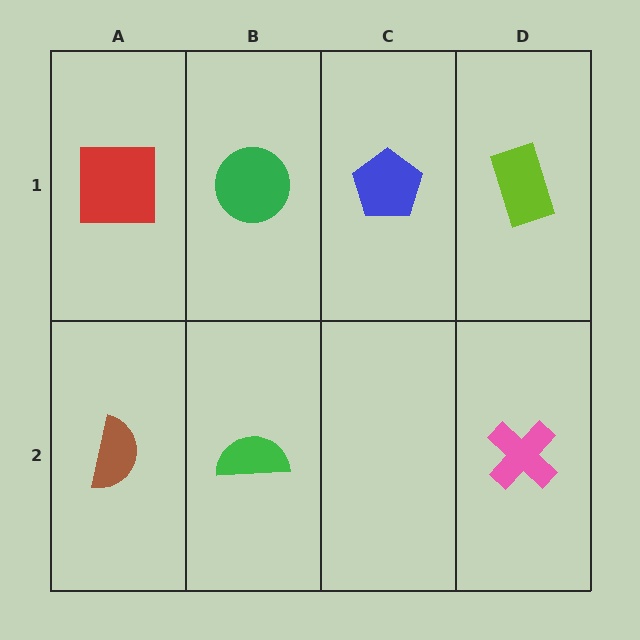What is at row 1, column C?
A blue pentagon.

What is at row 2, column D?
A pink cross.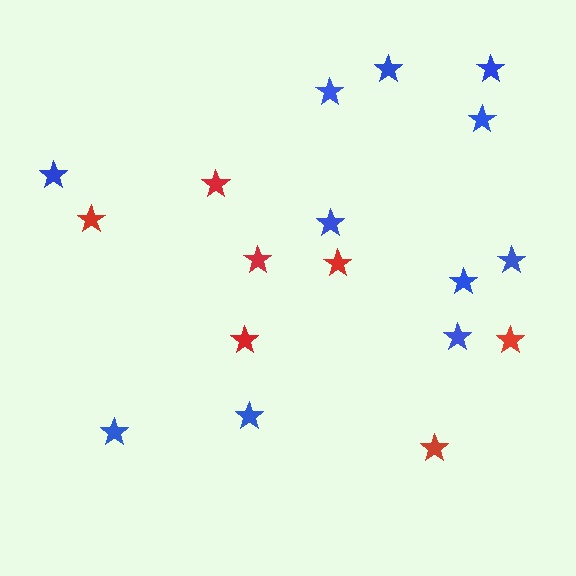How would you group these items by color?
There are 2 groups: one group of blue stars (11) and one group of red stars (7).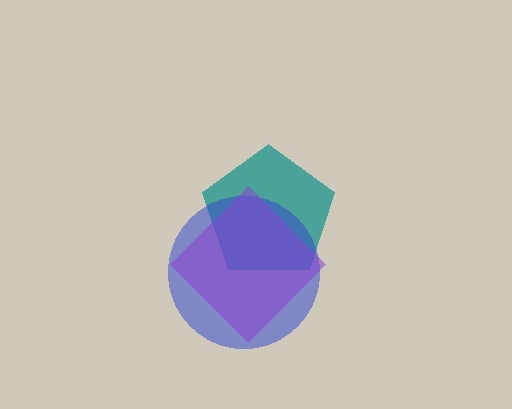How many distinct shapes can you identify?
There are 3 distinct shapes: a teal pentagon, a blue circle, a purple diamond.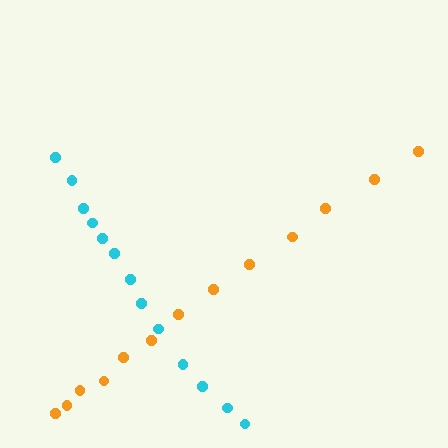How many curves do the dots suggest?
There are 2 distinct paths.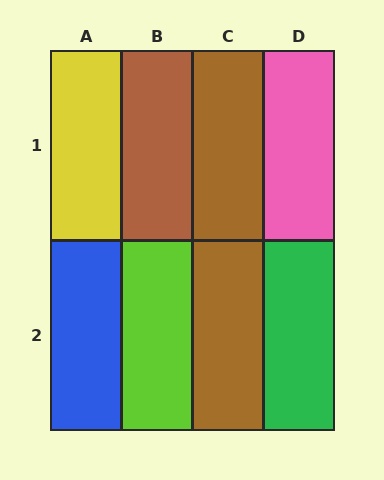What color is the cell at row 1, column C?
Brown.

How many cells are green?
1 cell is green.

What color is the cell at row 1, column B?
Brown.